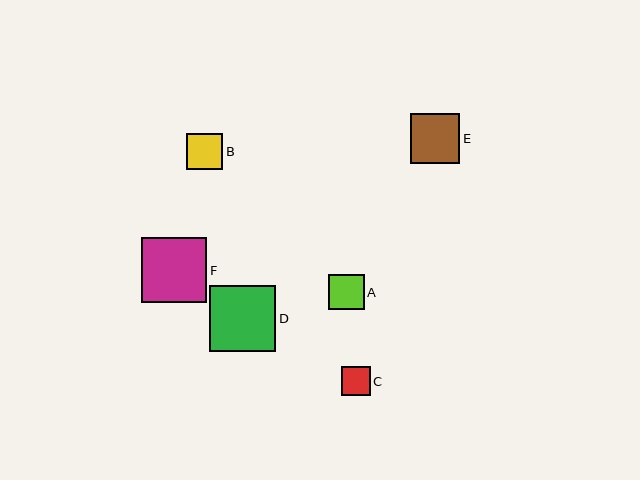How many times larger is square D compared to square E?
Square D is approximately 1.3 times the size of square E.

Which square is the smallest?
Square C is the smallest with a size of approximately 28 pixels.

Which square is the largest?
Square D is the largest with a size of approximately 66 pixels.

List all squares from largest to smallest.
From largest to smallest: D, F, E, B, A, C.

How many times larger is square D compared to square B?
Square D is approximately 1.8 times the size of square B.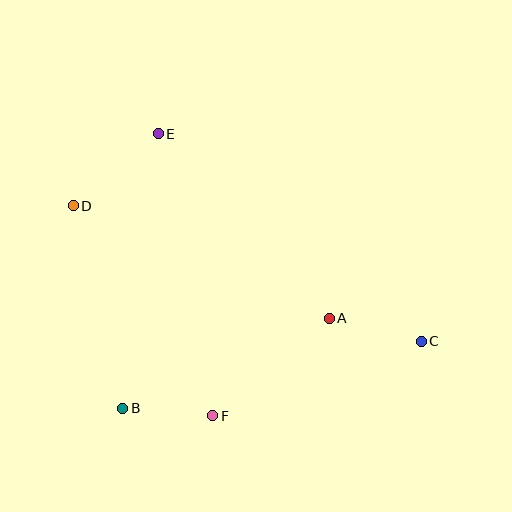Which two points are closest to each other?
Points B and F are closest to each other.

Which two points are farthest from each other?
Points C and D are farthest from each other.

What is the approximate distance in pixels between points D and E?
The distance between D and E is approximately 111 pixels.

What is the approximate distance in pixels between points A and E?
The distance between A and E is approximately 251 pixels.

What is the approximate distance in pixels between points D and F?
The distance between D and F is approximately 252 pixels.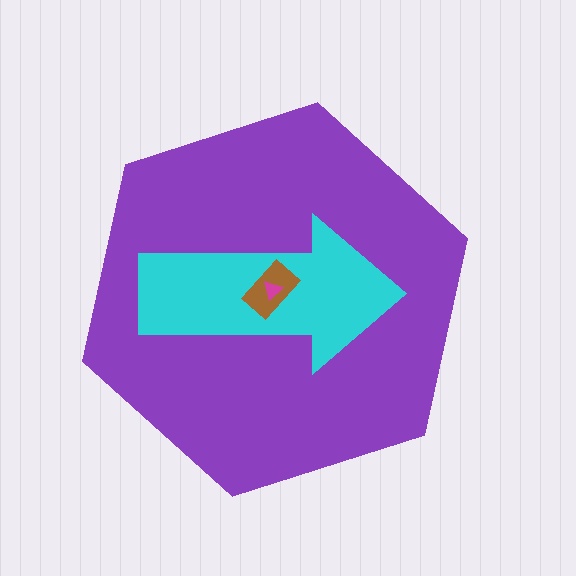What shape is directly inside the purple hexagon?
The cyan arrow.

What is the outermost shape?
The purple hexagon.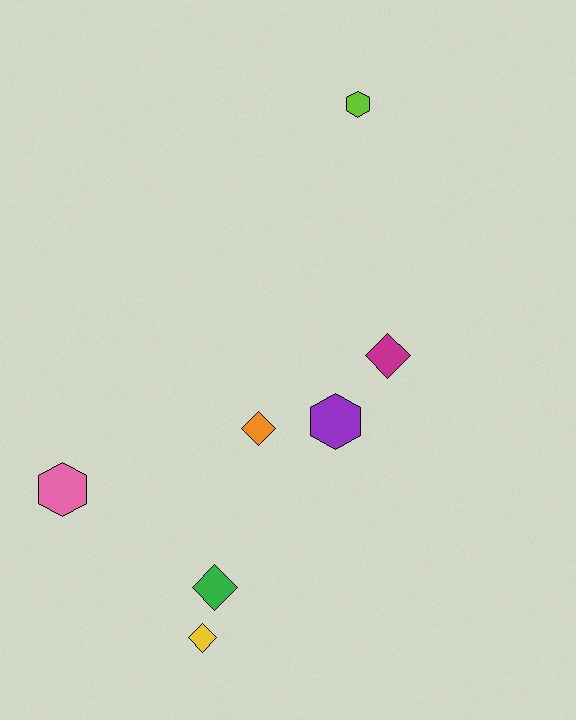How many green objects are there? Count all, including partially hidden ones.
There is 1 green object.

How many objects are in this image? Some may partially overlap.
There are 7 objects.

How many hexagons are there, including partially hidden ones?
There are 3 hexagons.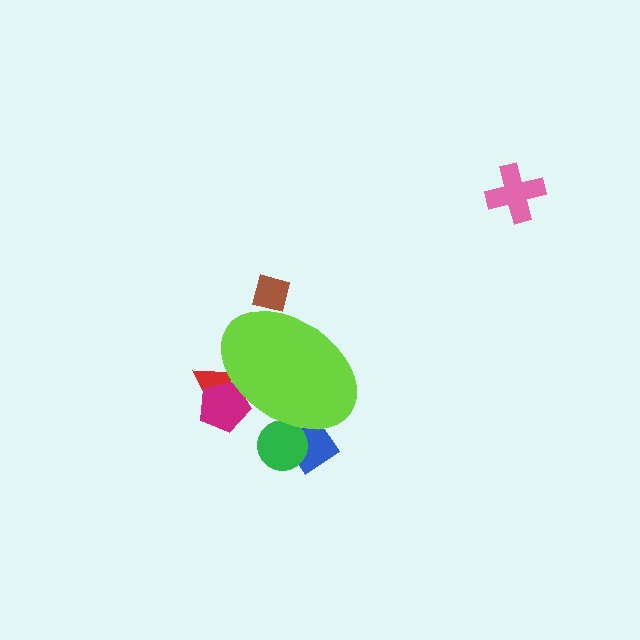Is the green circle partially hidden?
Yes, the green circle is partially hidden behind the lime ellipse.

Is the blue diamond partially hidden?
Yes, the blue diamond is partially hidden behind the lime ellipse.